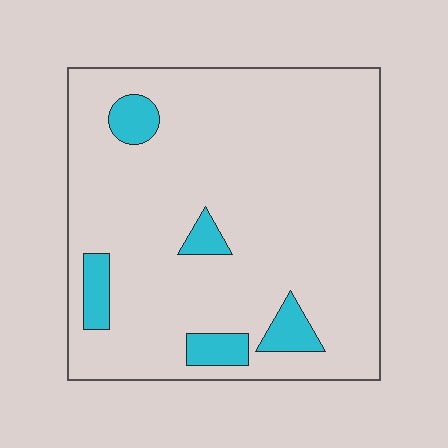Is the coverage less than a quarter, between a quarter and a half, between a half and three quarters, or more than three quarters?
Less than a quarter.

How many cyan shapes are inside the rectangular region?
5.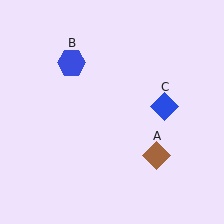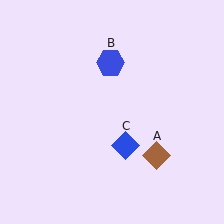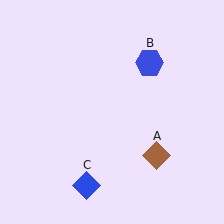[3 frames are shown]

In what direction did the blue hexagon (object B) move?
The blue hexagon (object B) moved right.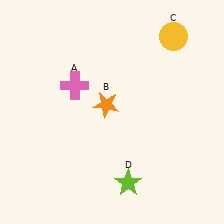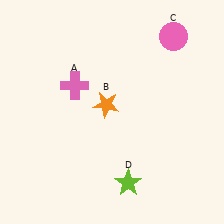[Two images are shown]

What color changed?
The circle (C) changed from yellow in Image 1 to pink in Image 2.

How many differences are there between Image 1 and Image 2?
There is 1 difference between the two images.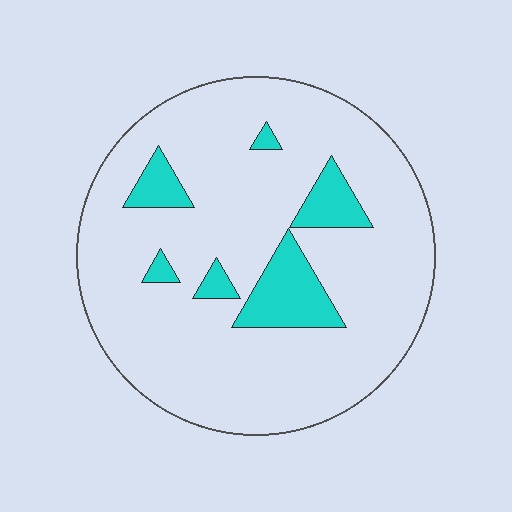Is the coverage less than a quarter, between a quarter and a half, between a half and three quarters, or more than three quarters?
Less than a quarter.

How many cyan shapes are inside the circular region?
6.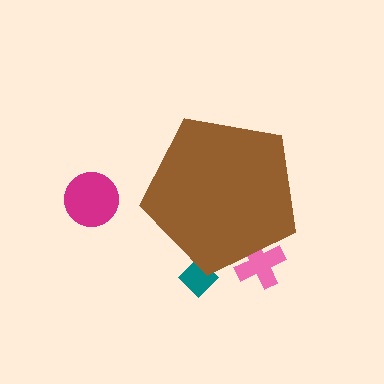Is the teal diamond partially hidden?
Yes, the teal diamond is partially hidden behind the brown pentagon.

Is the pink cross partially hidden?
Yes, the pink cross is partially hidden behind the brown pentagon.